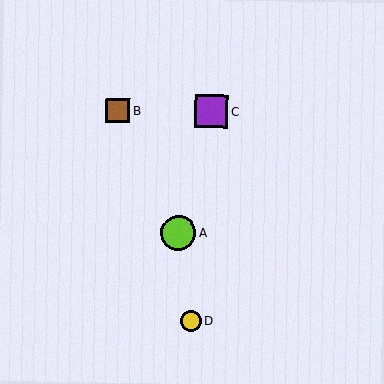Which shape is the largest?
The lime circle (labeled A) is the largest.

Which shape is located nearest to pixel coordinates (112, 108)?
The brown square (labeled B) at (118, 110) is nearest to that location.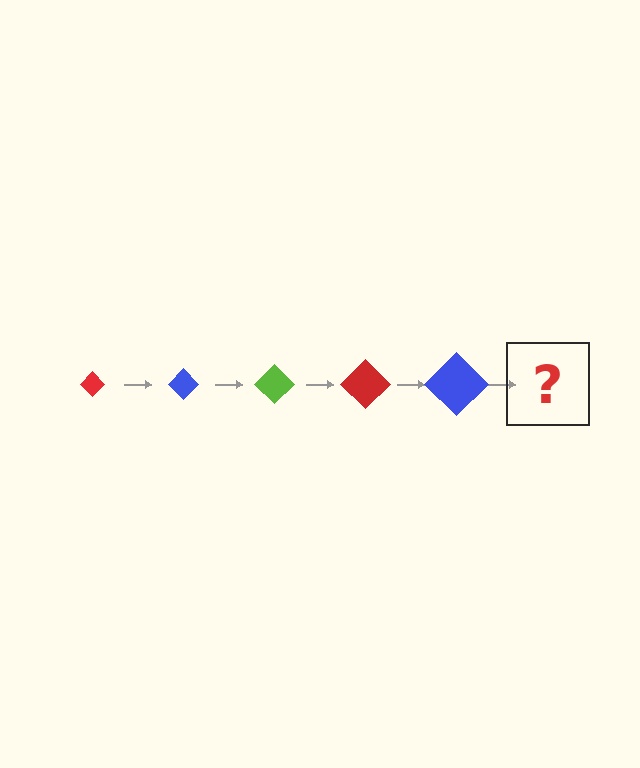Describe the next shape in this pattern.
It should be a lime diamond, larger than the previous one.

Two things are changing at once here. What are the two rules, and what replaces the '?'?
The two rules are that the diamond grows larger each step and the color cycles through red, blue, and lime. The '?' should be a lime diamond, larger than the previous one.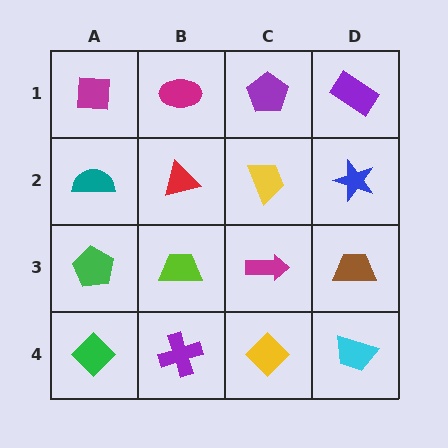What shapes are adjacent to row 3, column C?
A yellow trapezoid (row 2, column C), a yellow diamond (row 4, column C), a lime trapezoid (row 3, column B), a brown trapezoid (row 3, column D).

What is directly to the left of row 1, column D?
A purple pentagon.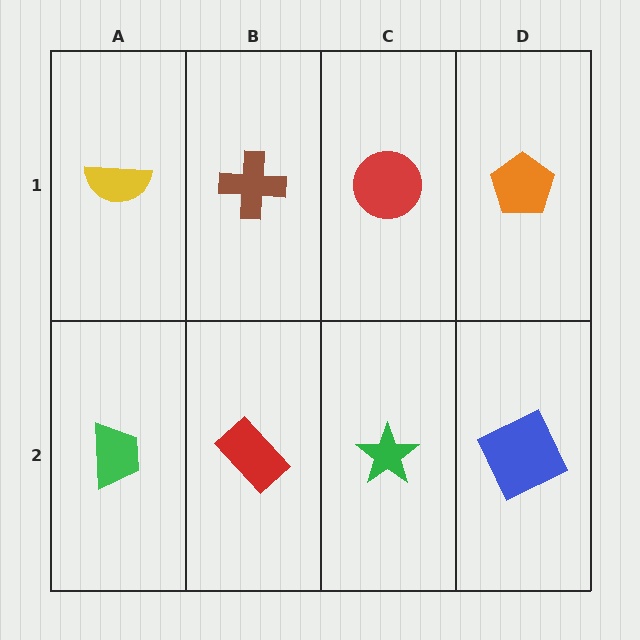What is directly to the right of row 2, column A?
A red rectangle.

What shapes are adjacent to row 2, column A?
A yellow semicircle (row 1, column A), a red rectangle (row 2, column B).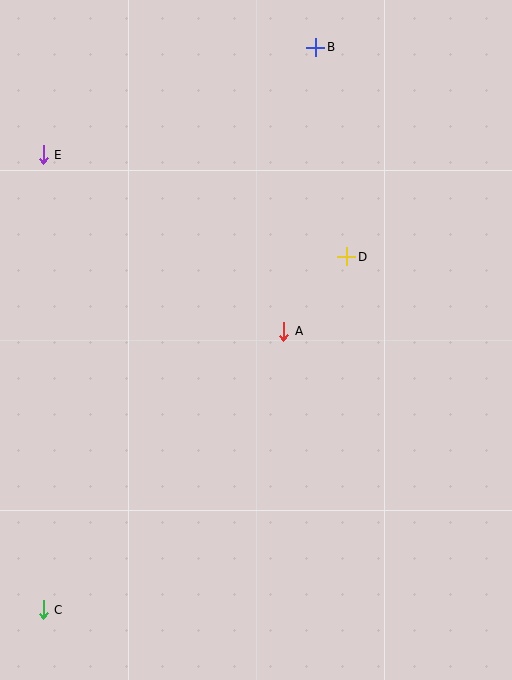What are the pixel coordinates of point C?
Point C is at (43, 610).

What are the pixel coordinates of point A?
Point A is at (284, 331).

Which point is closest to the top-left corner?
Point E is closest to the top-left corner.